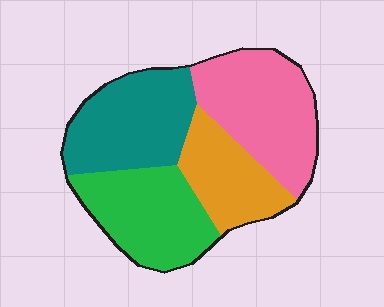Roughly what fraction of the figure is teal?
Teal takes up about one quarter (1/4) of the figure.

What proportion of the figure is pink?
Pink covers around 30% of the figure.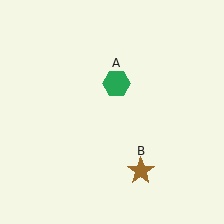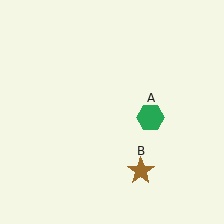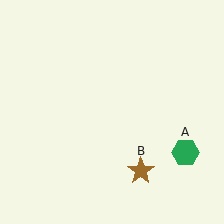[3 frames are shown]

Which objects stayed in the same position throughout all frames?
Brown star (object B) remained stationary.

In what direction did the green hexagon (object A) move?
The green hexagon (object A) moved down and to the right.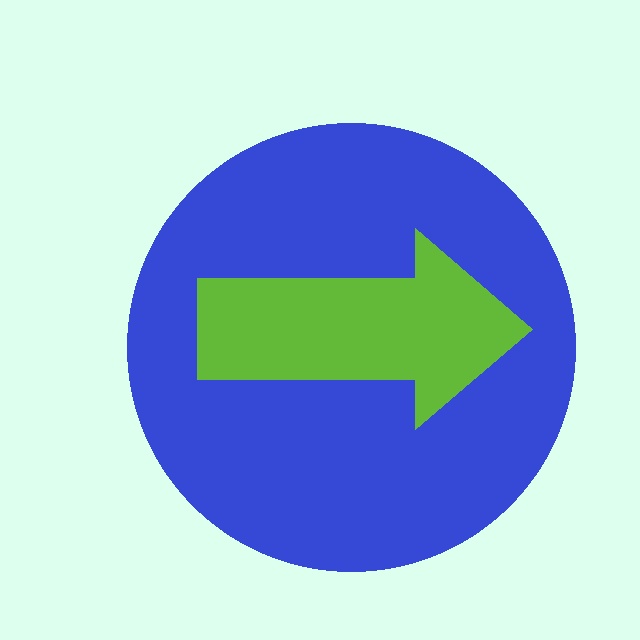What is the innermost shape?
The lime arrow.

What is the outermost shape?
The blue circle.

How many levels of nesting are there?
2.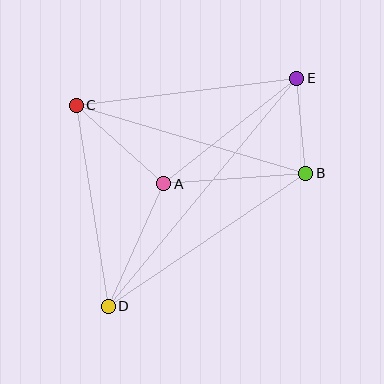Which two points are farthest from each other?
Points D and E are farthest from each other.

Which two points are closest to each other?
Points B and E are closest to each other.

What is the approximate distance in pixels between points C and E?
The distance between C and E is approximately 222 pixels.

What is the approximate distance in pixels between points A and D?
The distance between A and D is approximately 135 pixels.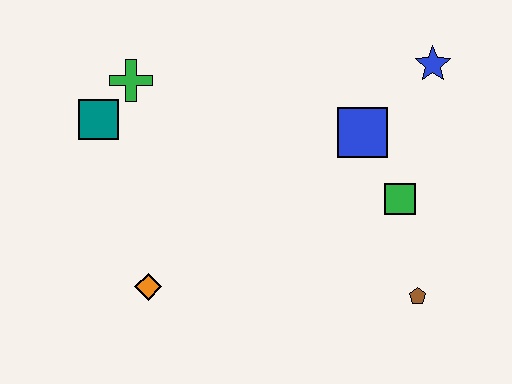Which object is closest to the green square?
The blue square is closest to the green square.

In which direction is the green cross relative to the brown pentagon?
The green cross is to the left of the brown pentagon.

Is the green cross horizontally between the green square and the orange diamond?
No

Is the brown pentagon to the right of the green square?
Yes